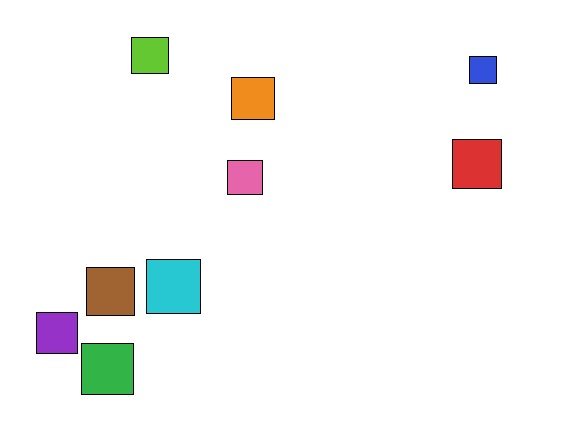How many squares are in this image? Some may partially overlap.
There are 9 squares.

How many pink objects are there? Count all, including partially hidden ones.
There is 1 pink object.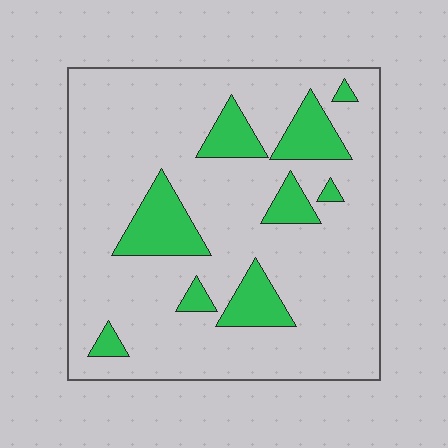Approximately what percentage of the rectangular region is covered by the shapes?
Approximately 15%.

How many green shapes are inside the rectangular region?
9.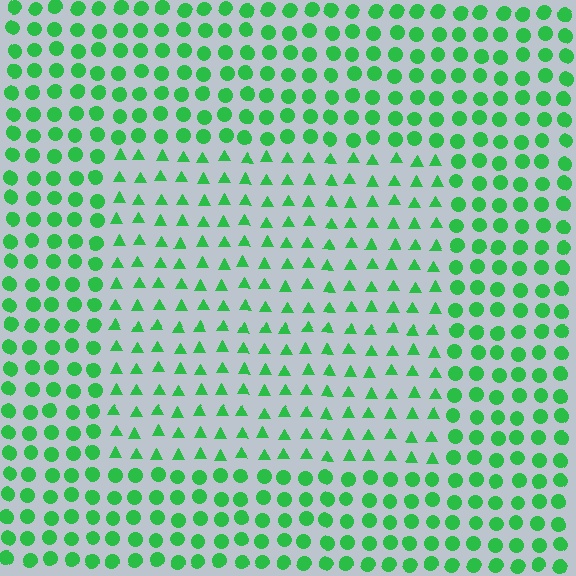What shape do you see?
I see a rectangle.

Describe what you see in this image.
The image is filled with small green elements arranged in a uniform grid. A rectangle-shaped region contains triangles, while the surrounding area contains circles. The boundary is defined purely by the change in element shape.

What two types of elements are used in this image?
The image uses triangles inside the rectangle region and circles outside it.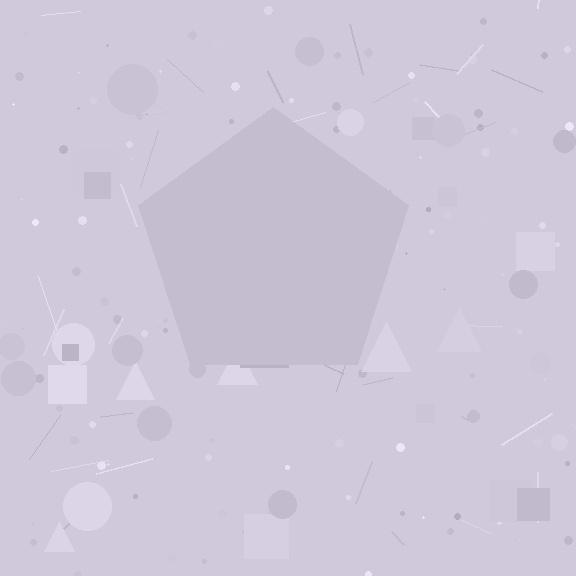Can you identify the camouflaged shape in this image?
The camouflaged shape is a pentagon.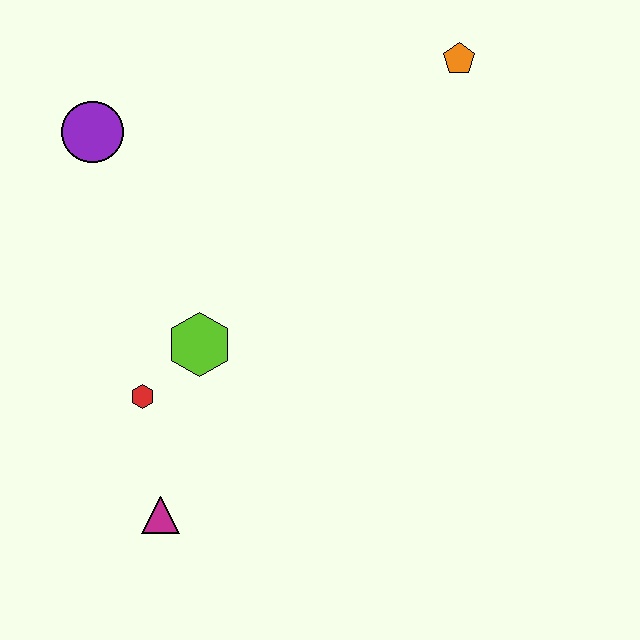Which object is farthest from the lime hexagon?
The orange pentagon is farthest from the lime hexagon.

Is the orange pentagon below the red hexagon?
No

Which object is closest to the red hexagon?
The lime hexagon is closest to the red hexagon.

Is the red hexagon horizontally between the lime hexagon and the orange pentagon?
No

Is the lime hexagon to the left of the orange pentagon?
Yes